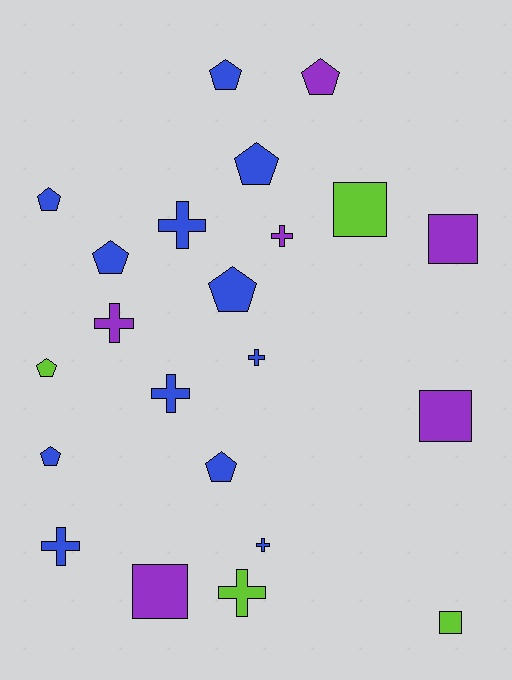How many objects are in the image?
There are 22 objects.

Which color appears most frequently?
Blue, with 12 objects.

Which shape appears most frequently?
Pentagon, with 9 objects.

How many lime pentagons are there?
There is 1 lime pentagon.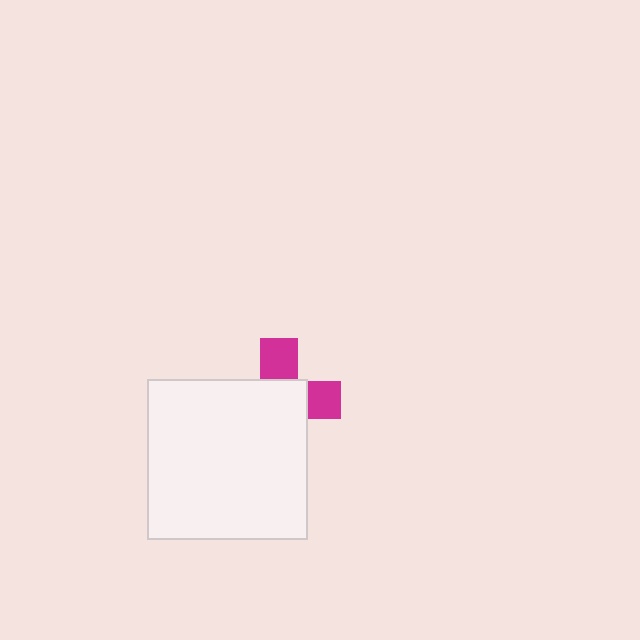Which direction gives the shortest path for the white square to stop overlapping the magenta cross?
Moving toward the lower-left gives the shortest separation.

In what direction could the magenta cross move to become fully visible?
The magenta cross could move toward the upper-right. That would shift it out from behind the white square entirely.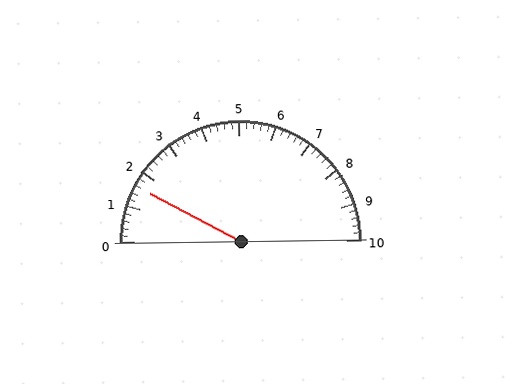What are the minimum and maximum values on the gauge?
The gauge ranges from 0 to 10.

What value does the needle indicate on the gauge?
The needle indicates approximately 1.6.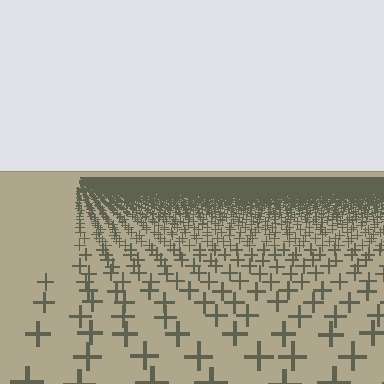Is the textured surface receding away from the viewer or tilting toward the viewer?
The surface is receding away from the viewer. Texture elements get smaller and denser toward the top.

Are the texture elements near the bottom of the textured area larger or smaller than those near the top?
Larger. Near the bottom, elements are closer to the viewer and appear at a bigger on-screen size.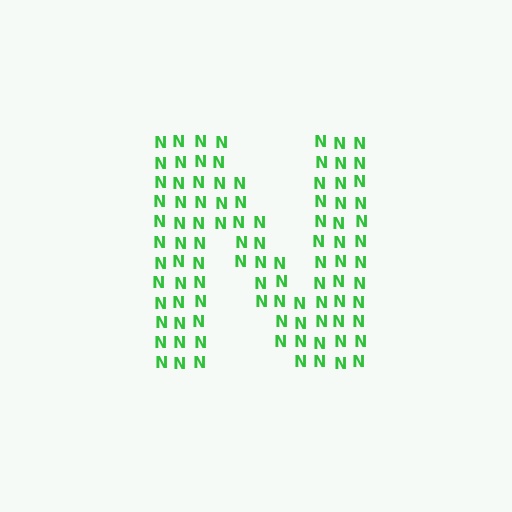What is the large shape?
The large shape is the letter N.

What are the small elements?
The small elements are letter N's.